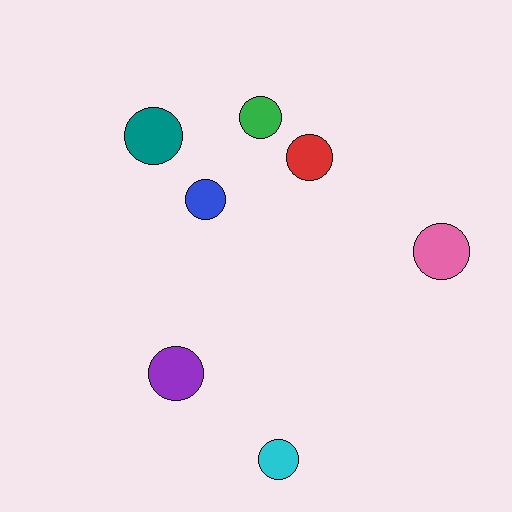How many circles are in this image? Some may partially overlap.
There are 7 circles.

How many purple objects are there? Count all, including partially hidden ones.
There is 1 purple object.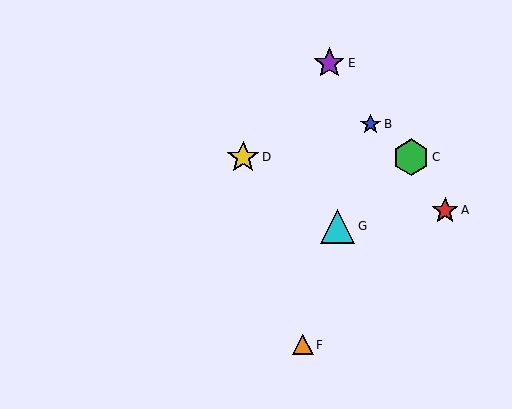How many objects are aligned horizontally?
2 objects (C, D) are aligned horizontally.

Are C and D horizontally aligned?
Yes, both are at y≈157.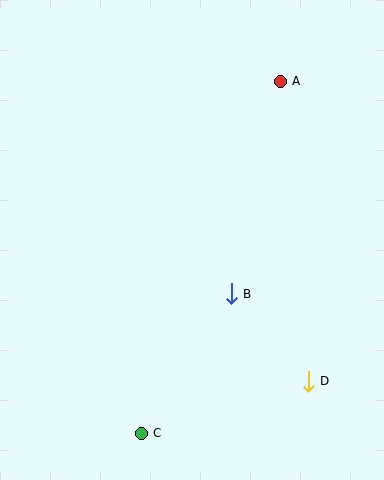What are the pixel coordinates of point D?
Point D is at (308, 381).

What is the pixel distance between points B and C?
The distance between B and C is 166 pixels.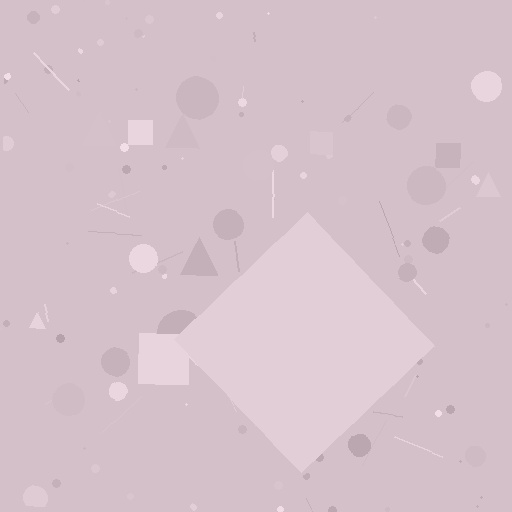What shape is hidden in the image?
A diamond is hidden in the image.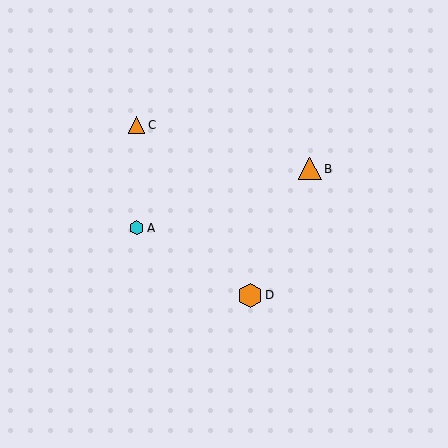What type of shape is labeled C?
Shape C is an orange triangle.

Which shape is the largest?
The orange hexagon (labeled D) is the largest.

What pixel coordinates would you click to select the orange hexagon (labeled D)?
Click at (250, 295) to select the orange hexagon D.